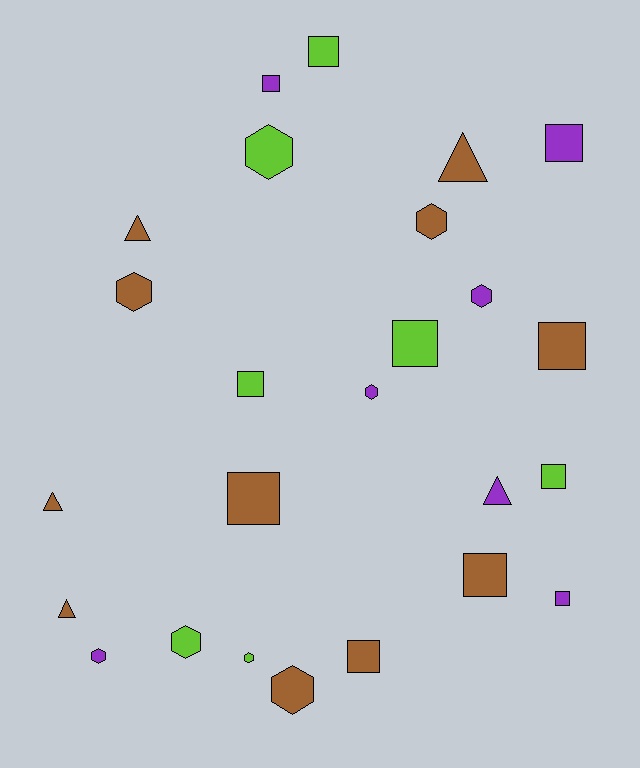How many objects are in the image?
There are 25 objects.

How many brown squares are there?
There are 4 brown squares.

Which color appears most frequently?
Brown, with 11 objects.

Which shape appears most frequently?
Square, with 11 objects.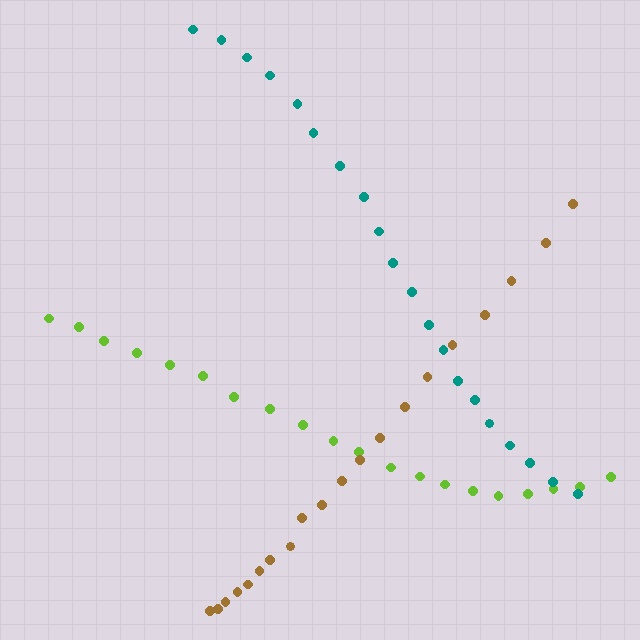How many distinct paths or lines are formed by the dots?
There are 3 distinct paths.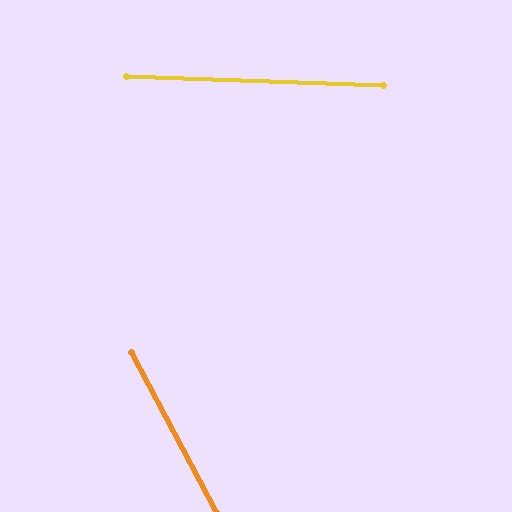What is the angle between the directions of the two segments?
Approximately 60 degrees.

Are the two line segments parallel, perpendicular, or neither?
Neither parallel nor perpendicular — they differ by about 60°.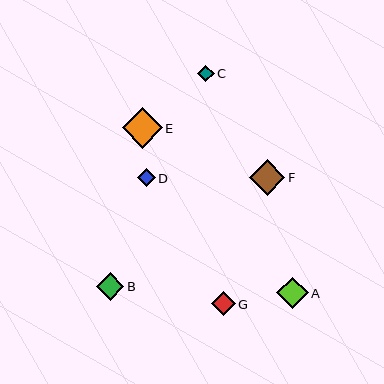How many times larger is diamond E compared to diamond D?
Diamond E is approximately 2.3 times the size of diamond D.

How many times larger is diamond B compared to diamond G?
Diamond B is approximately 1.2 times the size of diamond G.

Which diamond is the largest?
Diamond E is the largest with a size of approximately 40 pixels.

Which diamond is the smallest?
Diamond C is the smallest with a size of approximately 16 pixels.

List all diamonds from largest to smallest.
From largest to smallest: E, F, A, B, G, D, C.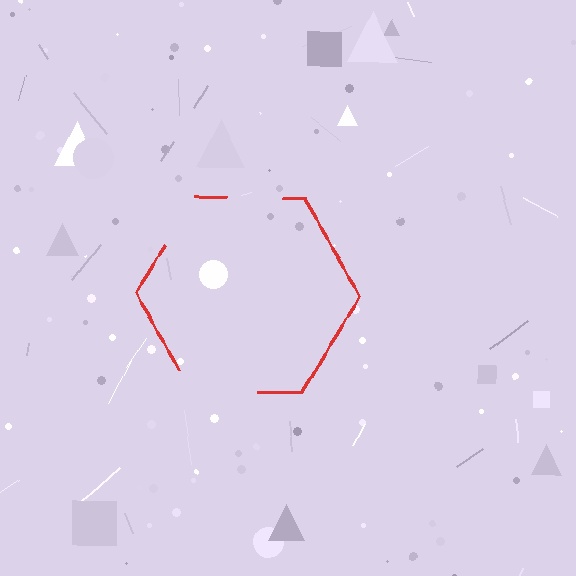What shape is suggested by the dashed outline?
The dashed outline suggests a hexagon.